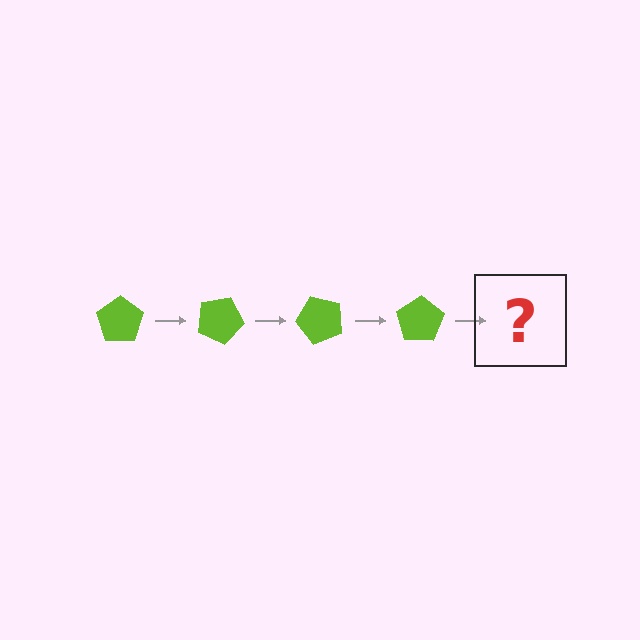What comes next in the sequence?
The next element should be a lime pentagon rotated 100 degrees.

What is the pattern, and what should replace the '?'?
The pattern is that the pentagon rotates 25 degrees each step. The '?' should be a lime pentagon rotated 100 degrees.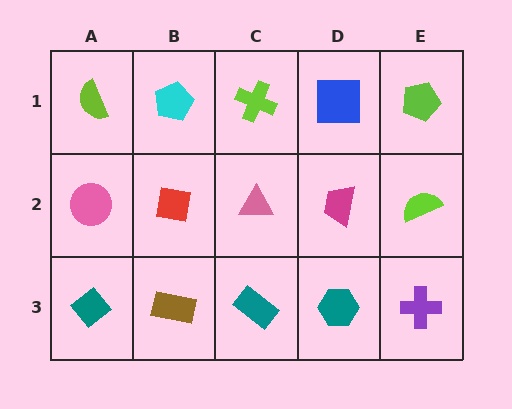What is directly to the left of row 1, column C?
A cyan pentagon.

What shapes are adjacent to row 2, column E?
A lime pentagon (row 1, column E), a purple cross (row 3, column E), a magenta trapezoid (row 2, column D).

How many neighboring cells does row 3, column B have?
3.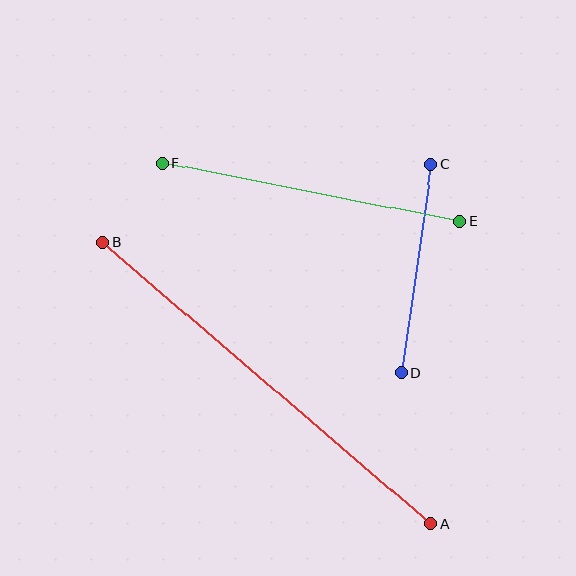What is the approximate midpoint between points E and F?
The midpoint is at approximately (311, 192) pixels.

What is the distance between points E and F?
The distance is approximately 303 pixels.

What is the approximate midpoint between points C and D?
The midpoint is at approximately (417, 269) pixels.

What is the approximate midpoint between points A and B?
The midpoint is at approximately (267, 383) pixels.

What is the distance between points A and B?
The distance is approximately 433 pixels.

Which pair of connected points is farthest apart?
Points A and B are farthest apart.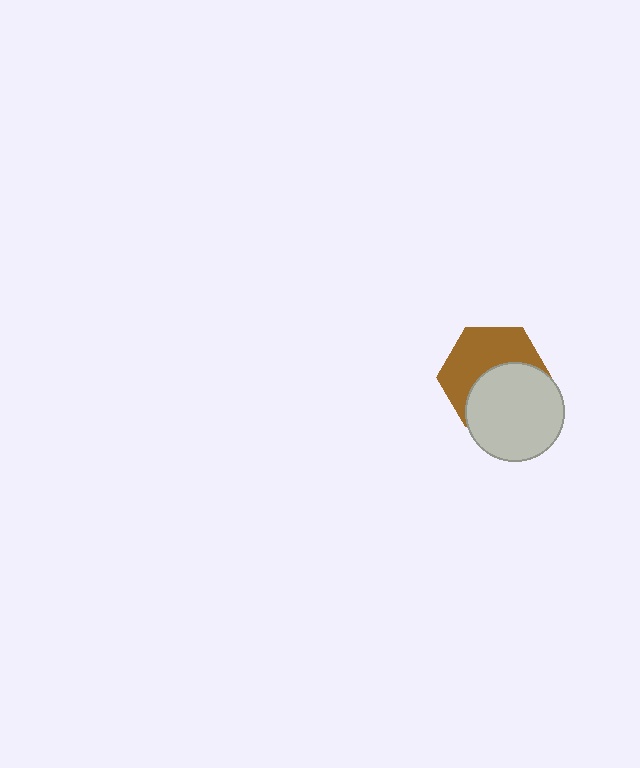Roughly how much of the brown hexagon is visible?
About half of it is visible (roughly 51%).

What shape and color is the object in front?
The object in front is a light gray circle.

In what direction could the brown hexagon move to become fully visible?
The brown hexagon could move up. That would shift it out from behind the light gray circle entirely.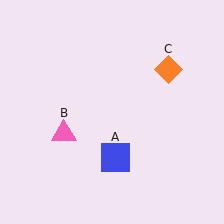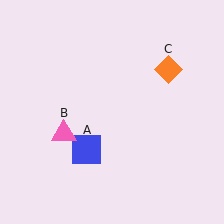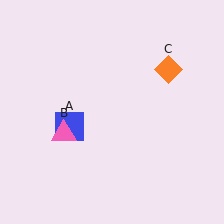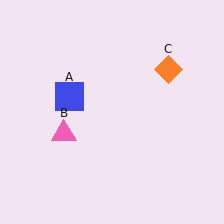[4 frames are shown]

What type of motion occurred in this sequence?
The blue square (object A) rotated clockwise around the center of the scene.